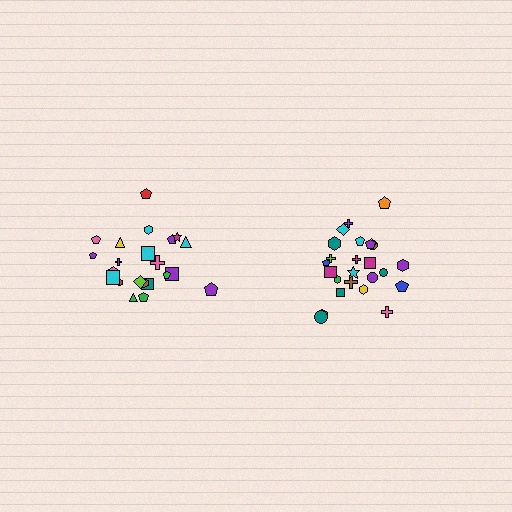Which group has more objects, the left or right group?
The right group.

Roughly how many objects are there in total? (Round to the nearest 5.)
Roughly 45 objects in total.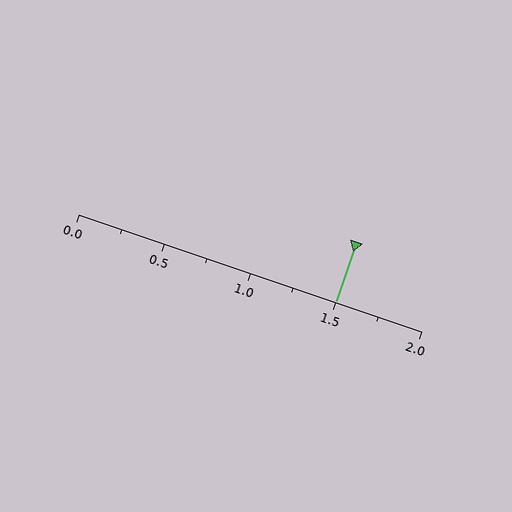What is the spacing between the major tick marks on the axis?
The major ticks are spaced 0.5 apart.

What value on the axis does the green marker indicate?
The marker indicates approximately 1.5.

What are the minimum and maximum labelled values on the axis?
The axis runs from 0.0 to 2.0.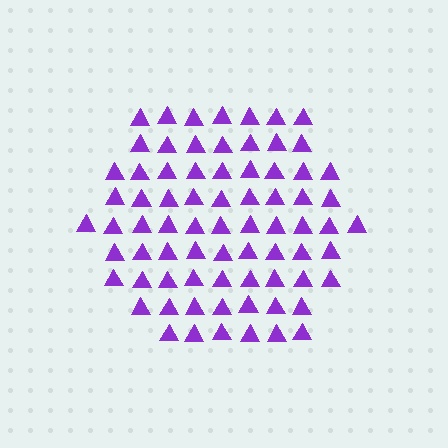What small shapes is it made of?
It is made of small triangles.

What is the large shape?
The large shape is a hexagon.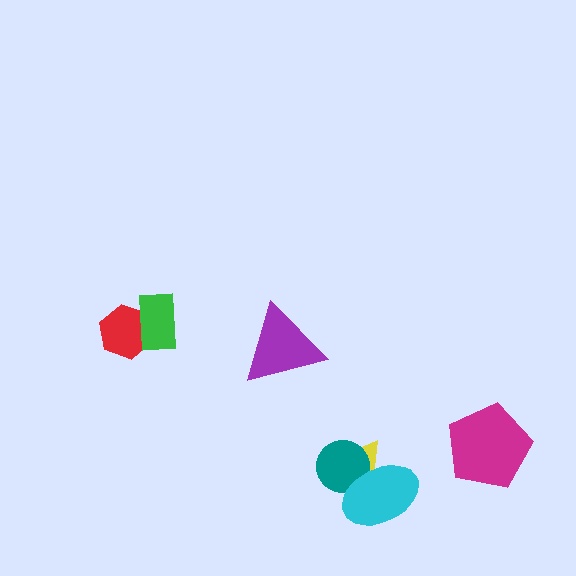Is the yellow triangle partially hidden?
Yes, it is partially covered by another shape.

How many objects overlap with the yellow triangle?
2 objects overlap with the yellow triangle.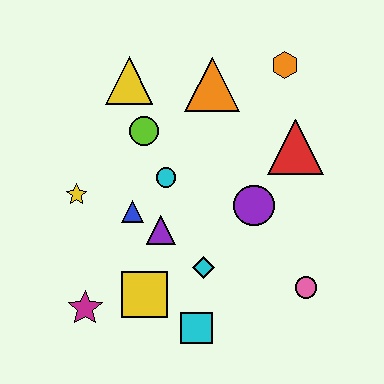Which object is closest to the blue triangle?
The purple triangle is closest to the blue triangle.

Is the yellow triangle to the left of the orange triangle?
Yes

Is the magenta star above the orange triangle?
No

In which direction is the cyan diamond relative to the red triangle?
The cyan diamond is below the red triangle.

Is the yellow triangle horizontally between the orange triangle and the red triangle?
No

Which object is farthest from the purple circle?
The magenta star is farthest from the purple circle.